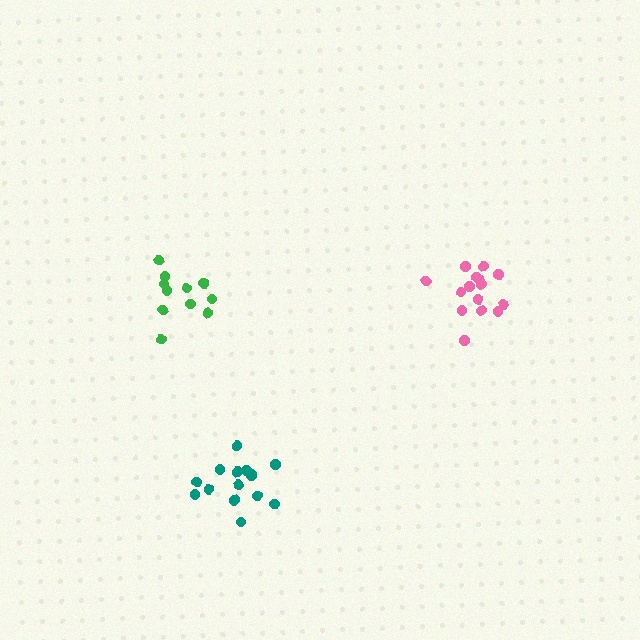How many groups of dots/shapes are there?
There are 3 groups.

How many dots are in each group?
Group 1: 15 dots, Group 2: 11 dots, Group 3: 15 dots (41 total).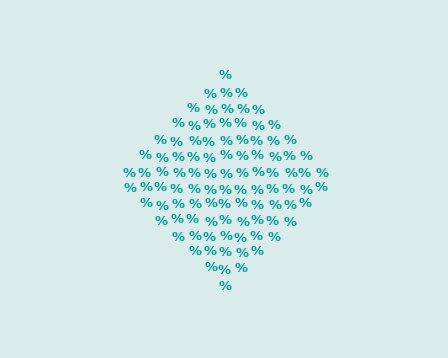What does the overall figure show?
The overall figure shows a diamond.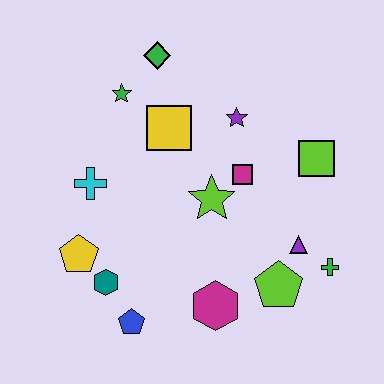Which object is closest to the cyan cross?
The yellow pentagon is closest to the cyan cross.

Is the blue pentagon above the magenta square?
No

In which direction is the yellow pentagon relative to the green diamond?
The yellow pentagon is below the green diamond.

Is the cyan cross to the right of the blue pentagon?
No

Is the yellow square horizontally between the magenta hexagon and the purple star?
No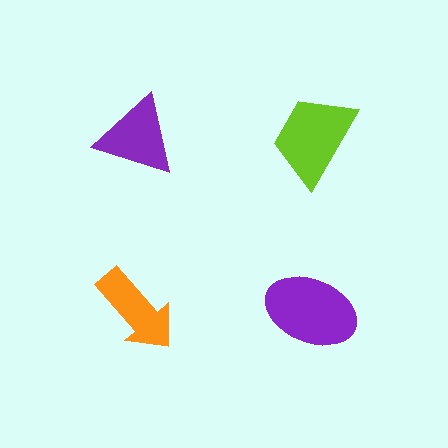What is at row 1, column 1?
A purple triangle.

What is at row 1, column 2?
A lime trapezoid.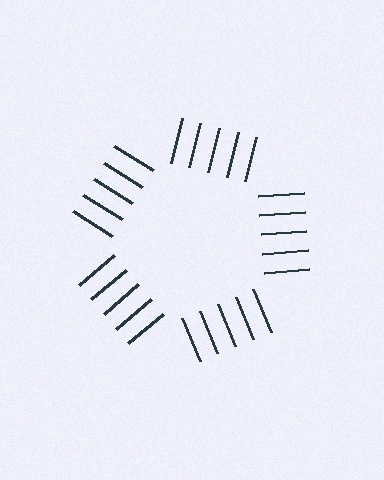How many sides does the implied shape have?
5 sides — the line-ends trace a pentagon.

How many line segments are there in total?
25 — 5 along each of the 5 edges.